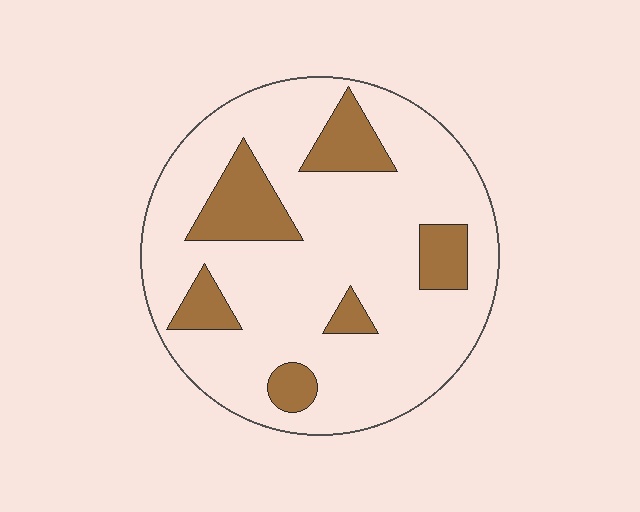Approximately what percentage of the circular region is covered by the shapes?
Approximately 20%.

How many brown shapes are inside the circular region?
6.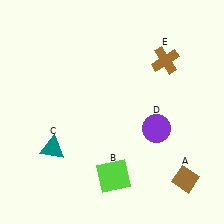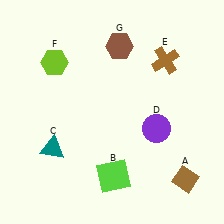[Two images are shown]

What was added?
A lime hexagon (F), a brown hexagon (G) were added in Image 2.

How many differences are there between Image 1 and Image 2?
There are 2 differences between the two images.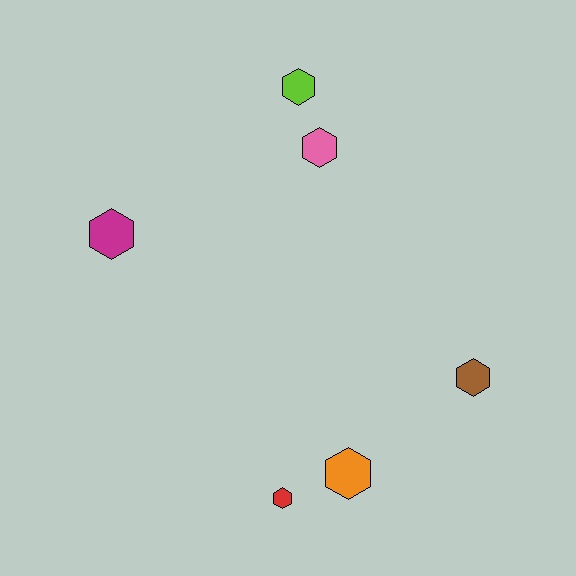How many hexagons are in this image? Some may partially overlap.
There are 6 hexagons.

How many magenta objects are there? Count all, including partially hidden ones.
There is 1 magenta object.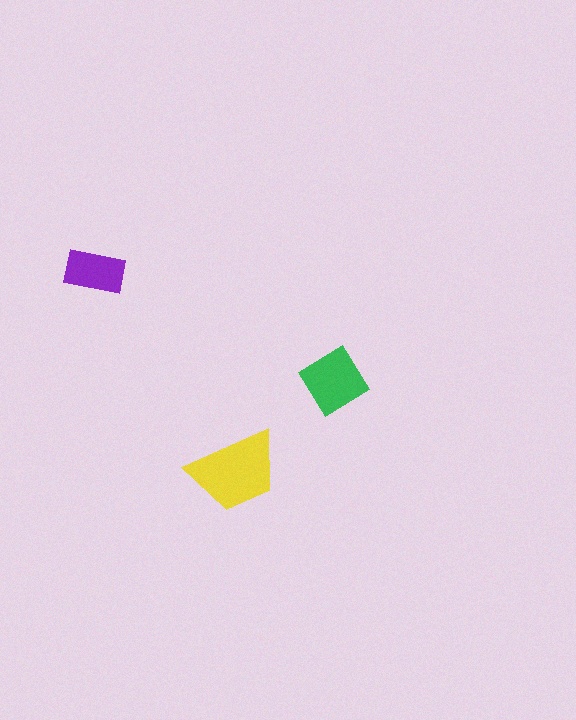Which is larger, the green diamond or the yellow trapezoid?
The yellow trapezoid.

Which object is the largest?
The yellow trapezoid.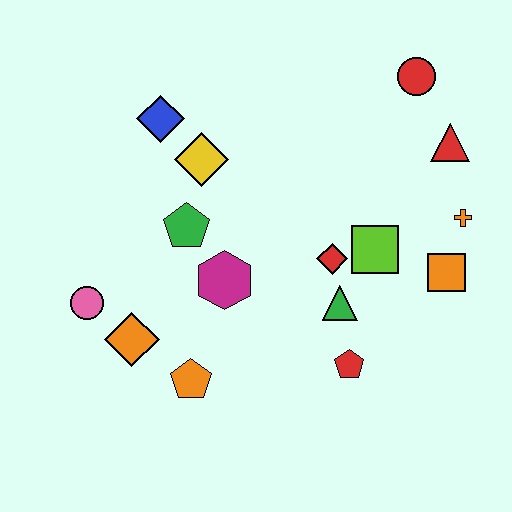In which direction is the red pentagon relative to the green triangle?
The red pentagon is below the green triangle.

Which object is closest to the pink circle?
The orange diamond is closest to the pink circle.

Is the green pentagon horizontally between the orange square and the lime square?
No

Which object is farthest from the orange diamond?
The red circle is farthest from the orange diamond.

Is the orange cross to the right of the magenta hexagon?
Yes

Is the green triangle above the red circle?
No